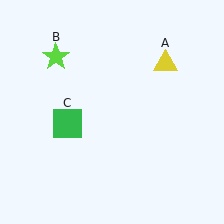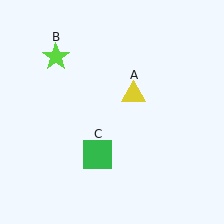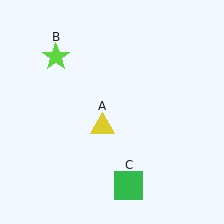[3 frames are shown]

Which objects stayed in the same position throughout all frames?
Lime star (object B) remained stationary.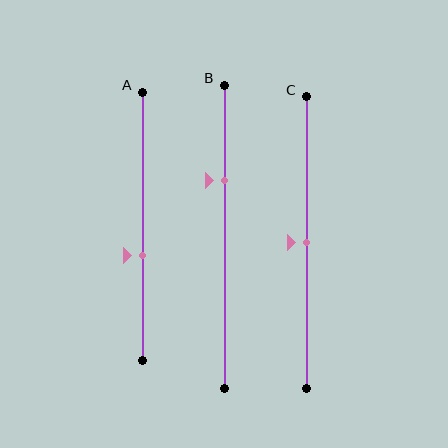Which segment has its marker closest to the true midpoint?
Segment C has its marker closest to the true midpoint.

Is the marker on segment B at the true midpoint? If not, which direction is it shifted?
No, the marker on segment B is shifted upward by about 19% of the segment length.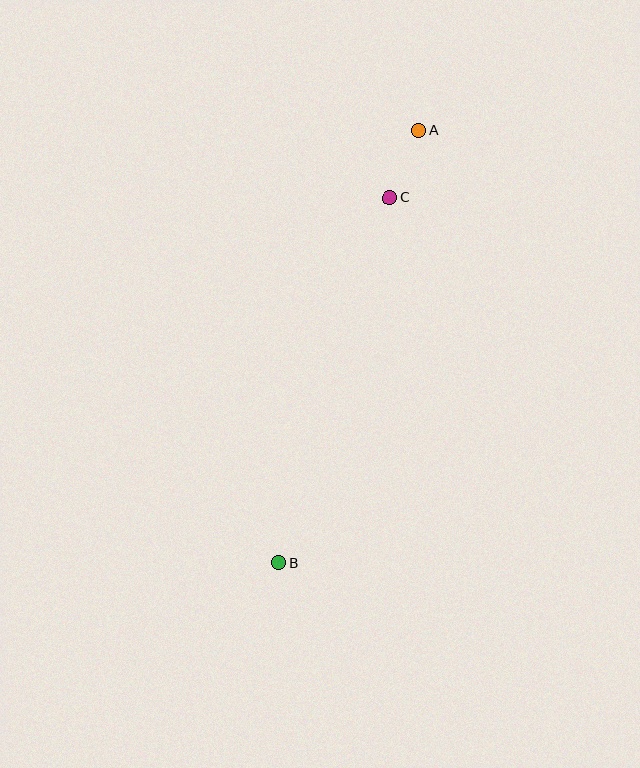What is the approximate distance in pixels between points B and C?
The distance between B and C is approximately 382 pixels.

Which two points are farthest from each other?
Points A and B are farthest from each other.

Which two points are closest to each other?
Points A and C are closest to each other.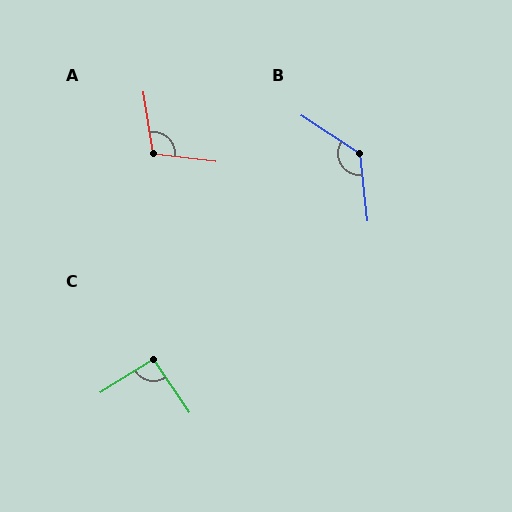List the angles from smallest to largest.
C (92°), A (106°), B (129°).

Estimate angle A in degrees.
Approximately 106 degrees.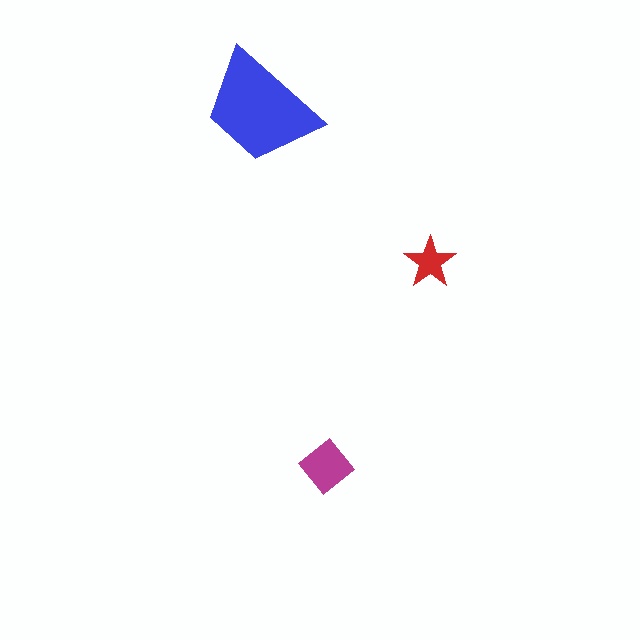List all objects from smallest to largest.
The red star, the magenta diamond, the blue trapezoid.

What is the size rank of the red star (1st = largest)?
3rd.